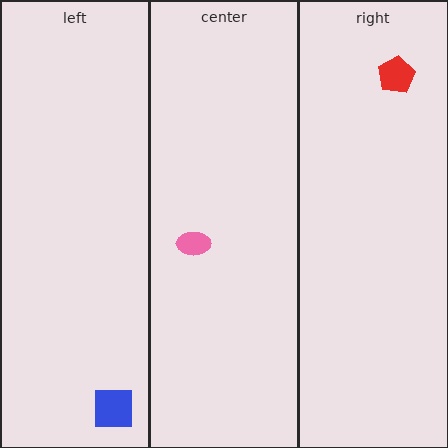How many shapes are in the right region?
1.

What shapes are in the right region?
The red pentagon.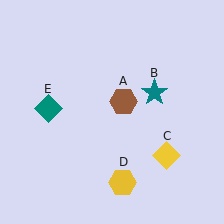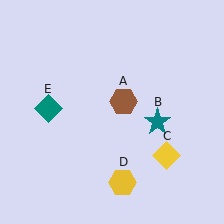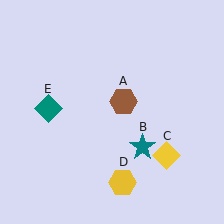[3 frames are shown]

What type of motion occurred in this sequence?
The teal star (object B) rotated clockwise around the center of the scene.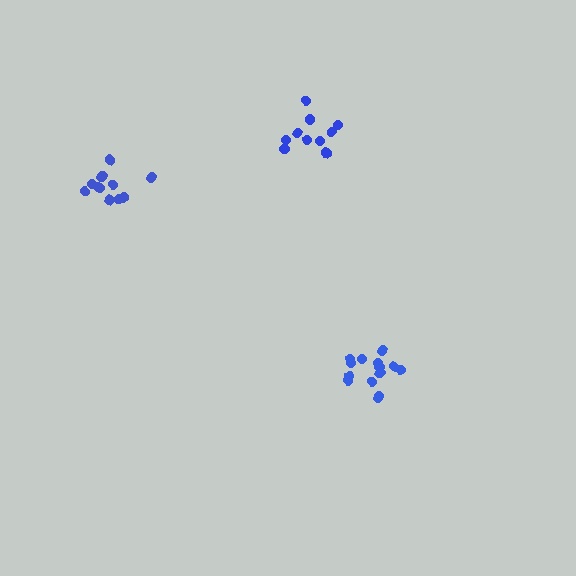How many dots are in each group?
Group 1: 10 dots, Group 2: 14 dots, Group 3: 11 dots (35 total).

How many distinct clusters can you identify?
There are 3 distinct clusters.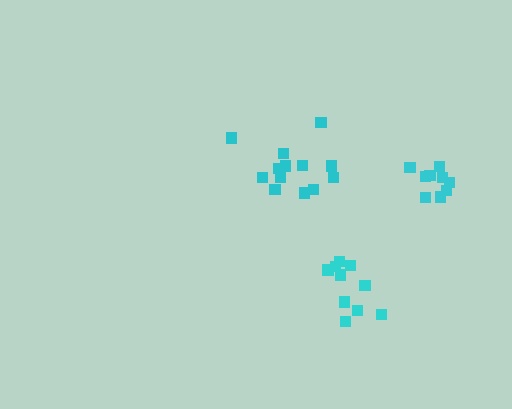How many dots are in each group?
Group 1: 10 dots, Group 2: 13 dots, Group 3: 9 dots (32 total).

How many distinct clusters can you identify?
There are 3 distinct clusters.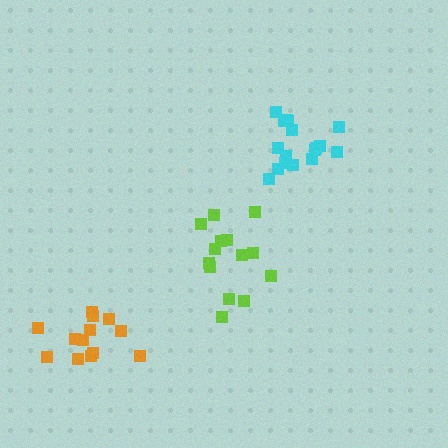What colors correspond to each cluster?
The clusters are colored: lime, cyan, orange.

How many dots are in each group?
Group 1: 14 dots, Group 2: 17 dots, Group 3: 13 dots (44 total).